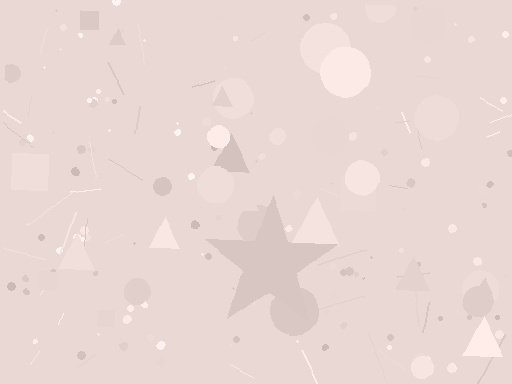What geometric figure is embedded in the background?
A star is embedded in the background.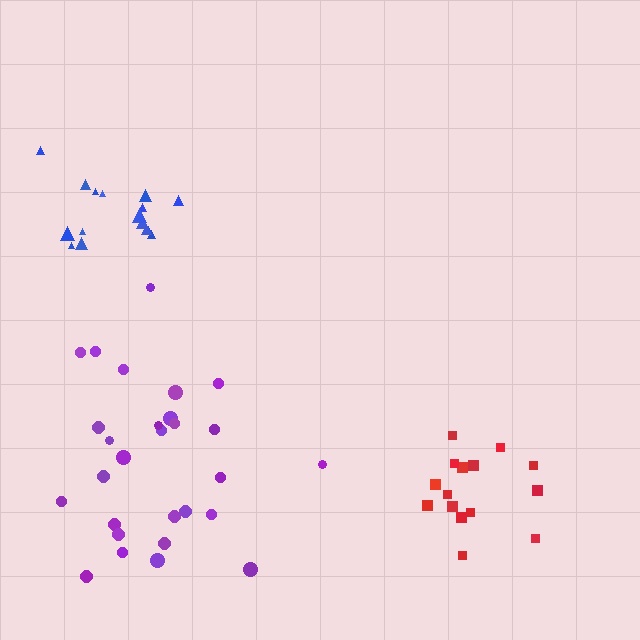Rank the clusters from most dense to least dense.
red, blue, purple.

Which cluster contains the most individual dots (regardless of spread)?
Purple (28).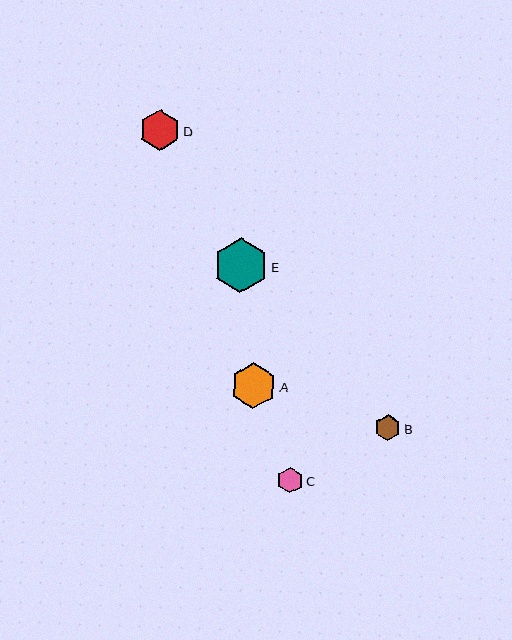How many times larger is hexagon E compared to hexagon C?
Hexagon E is approximately 2.1 times the size of hexagon C.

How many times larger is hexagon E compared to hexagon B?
Hexagon E is approximately 2.1 times the size of hexagon B.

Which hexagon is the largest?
Hexagon E is the largest with a size of approximately 55 pixels.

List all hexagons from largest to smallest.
From largest to smallest: E, A, D, B, C.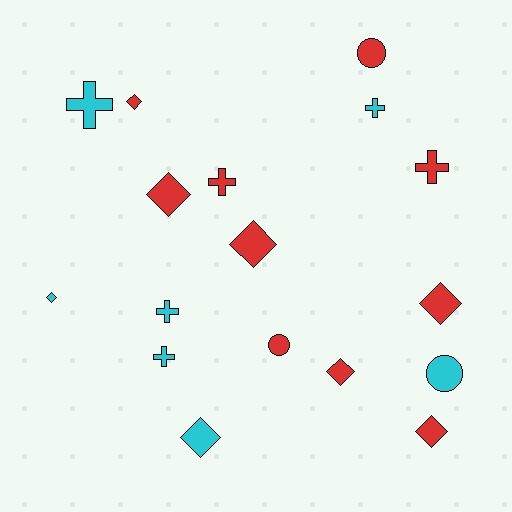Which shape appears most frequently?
Diamond, with 8 objects.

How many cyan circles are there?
There is 1 cyan circle.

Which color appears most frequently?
Red, with 10 objects.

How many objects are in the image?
There are 17 objects.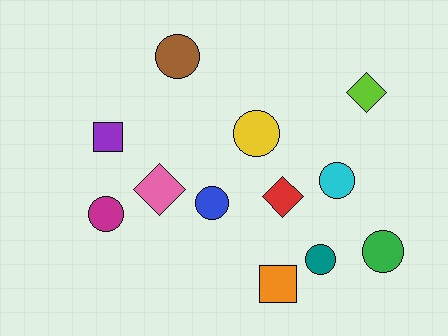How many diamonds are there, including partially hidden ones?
There are 3 diamonds.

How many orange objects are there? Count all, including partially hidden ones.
There is 1 orange object.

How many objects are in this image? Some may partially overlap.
There are 12 objects.